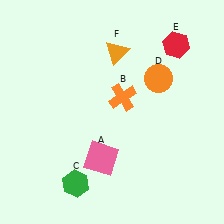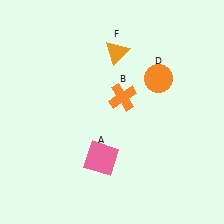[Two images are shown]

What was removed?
The red hexagon (E), the green hexagon (C) were removed in Image 2.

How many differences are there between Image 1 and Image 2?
There are 2 differences between the two images.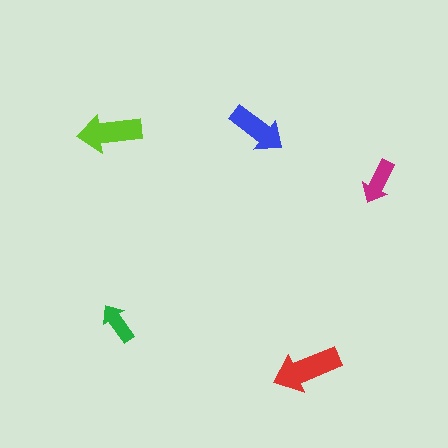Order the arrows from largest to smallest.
the red one, the lime one, the blue one, the magenta one, the green one.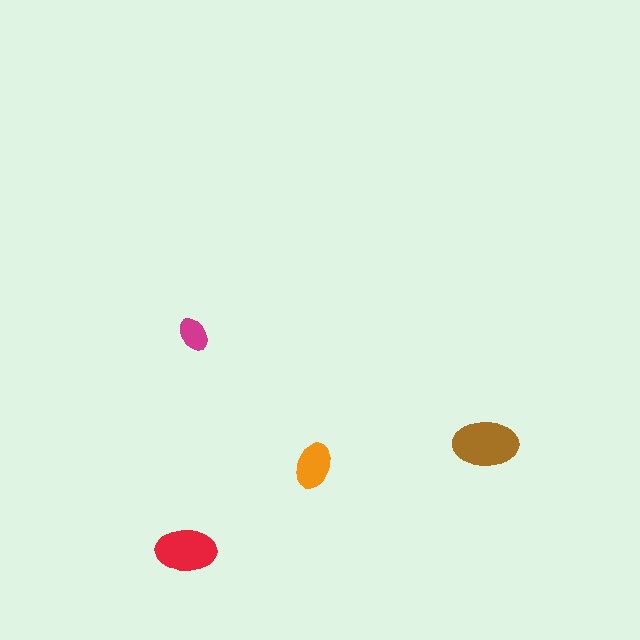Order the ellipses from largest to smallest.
the brown one, the red one, the orange one, the magenta one.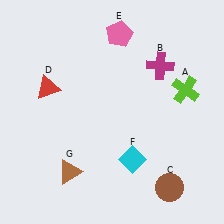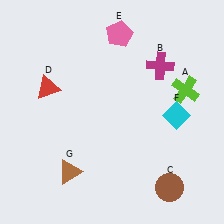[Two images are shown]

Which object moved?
The cyan diamond (F) moved right.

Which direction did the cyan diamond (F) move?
The cyan diamond (F) moved right.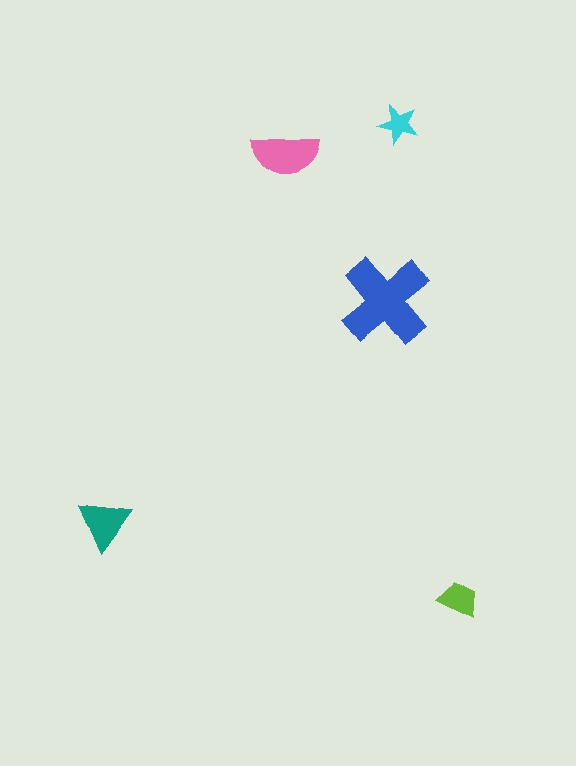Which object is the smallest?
The cyan star.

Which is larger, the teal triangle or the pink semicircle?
The pink semicircle.